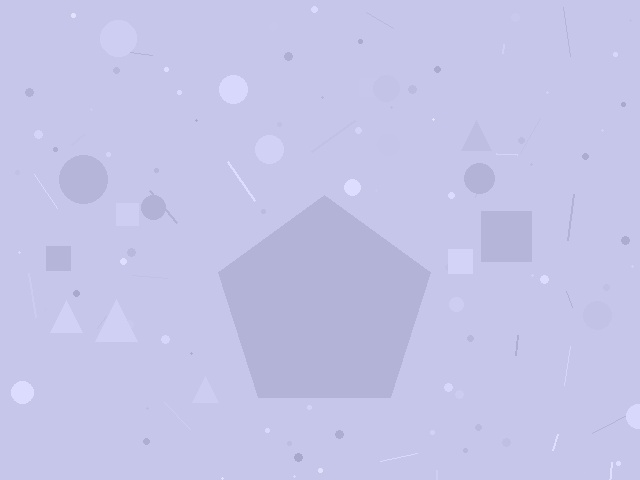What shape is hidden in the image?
A pentagon is hidden in the image.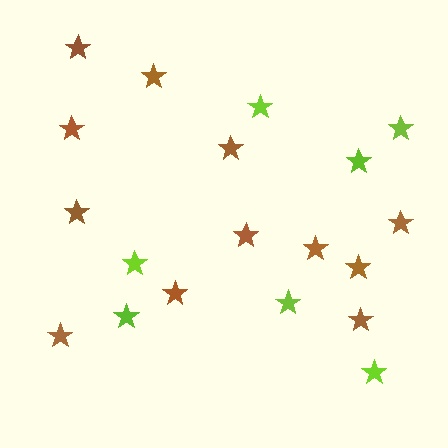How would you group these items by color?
There are 2 groups: one group of lime stars (7) and one group of brown stars (12).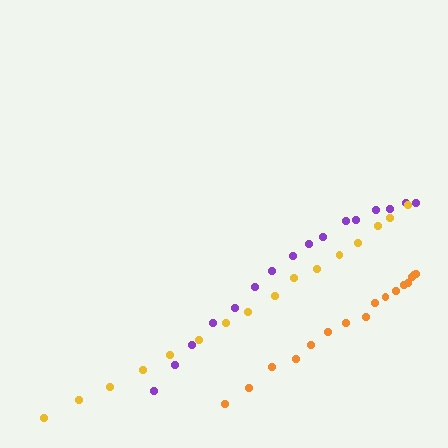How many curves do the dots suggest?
There are 3 distinct paths.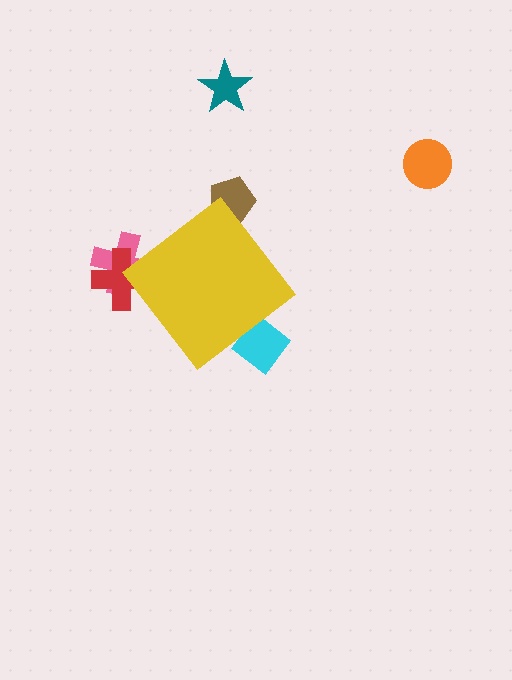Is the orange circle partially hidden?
No, the orange circle is fully visible.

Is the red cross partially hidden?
Yes, the red cross is partially hidden behind the yellow diamond.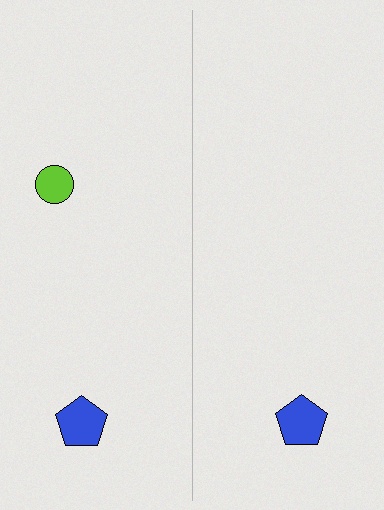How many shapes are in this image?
There are 3 shapes in this image.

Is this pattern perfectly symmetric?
No, the pattern is not perfectly symmetric. A lime circle is missing from the right side.